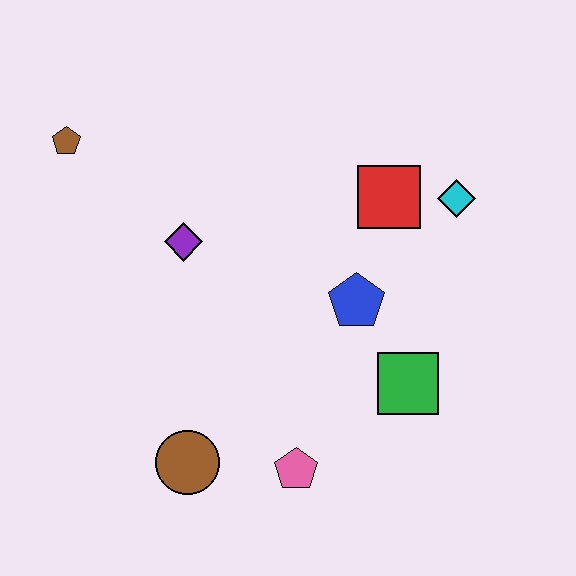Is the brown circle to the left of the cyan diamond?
Yes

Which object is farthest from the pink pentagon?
The brown pentagon is farthest from the pink pentagon.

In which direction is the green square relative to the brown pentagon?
The green square is to the right of the brown pentagon.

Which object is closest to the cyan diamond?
The red square is closest to the cyan diamond.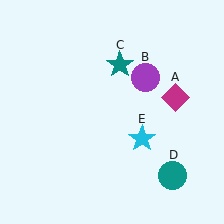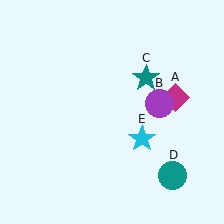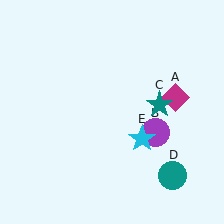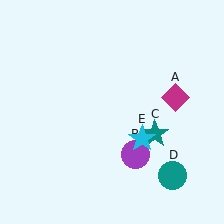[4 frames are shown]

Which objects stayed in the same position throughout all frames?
Magenta diamond (object A) and teal circle (object D) and cyan star (object E) remained stationary.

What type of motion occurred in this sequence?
The purple circle (object B), teal star (object C) rotated clockwise around the center of the scene.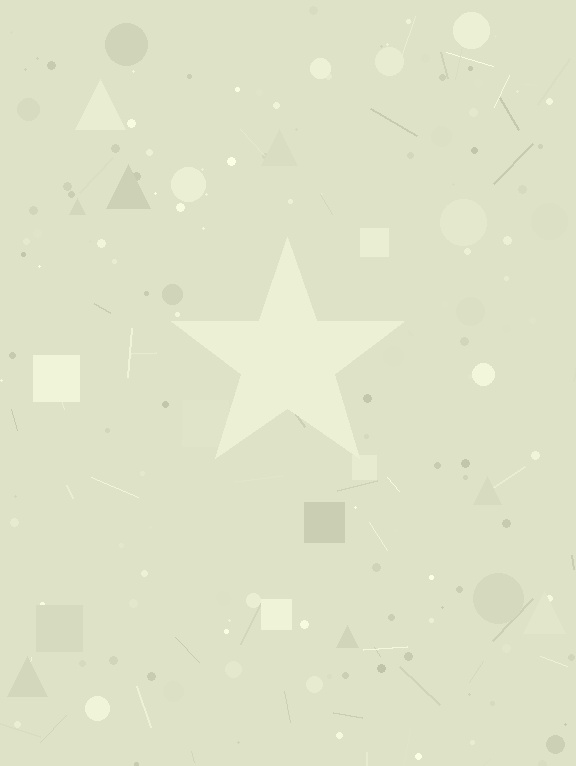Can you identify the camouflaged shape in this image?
The camouflaged shape is a star.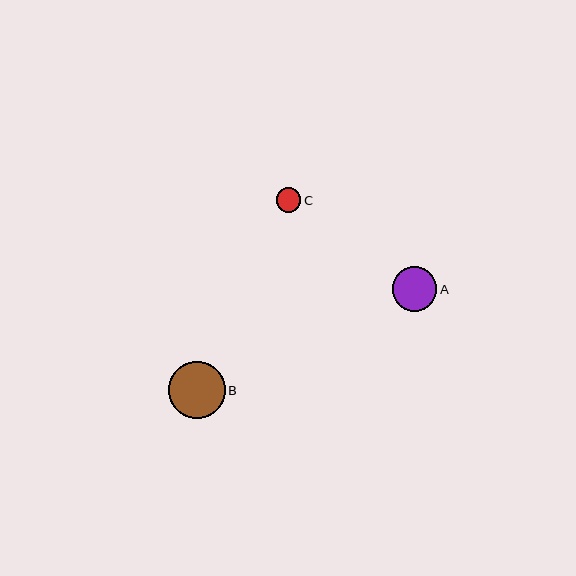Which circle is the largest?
Circle B is the largest with a size of approximately 56 pixels.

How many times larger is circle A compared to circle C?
Circle A is approximately 1.8 times the size of circle C.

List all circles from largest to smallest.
From largest to smallest: B, A, C.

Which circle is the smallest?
Circle C is the smallest with a size of approximately 24 pixels.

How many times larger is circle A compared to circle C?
Circle A is approximately 1.8 times the size of circle C.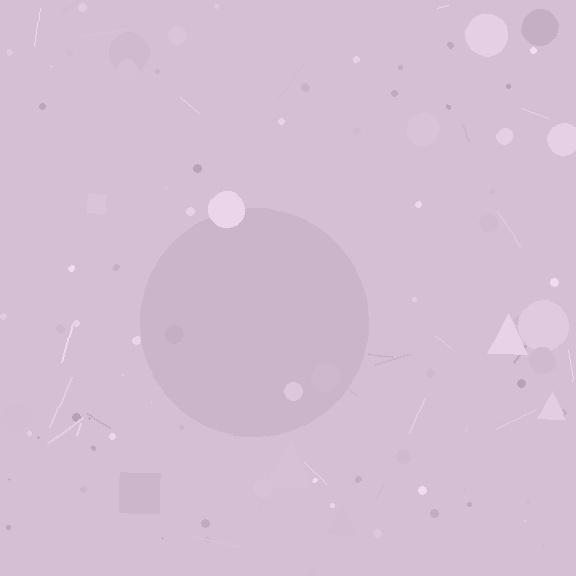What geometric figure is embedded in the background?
A circle is embedded in the background.